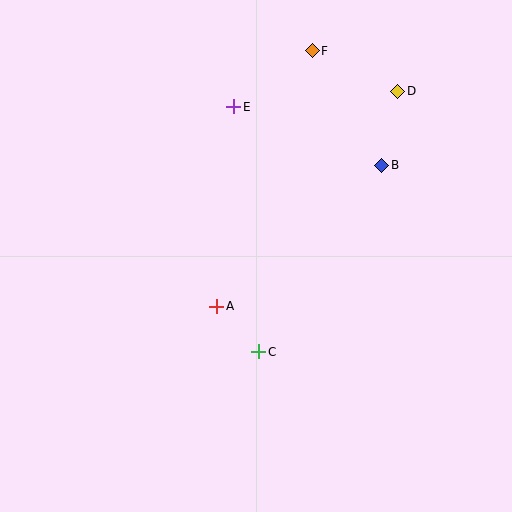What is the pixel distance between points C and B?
The distance between C and B is 223 pixels.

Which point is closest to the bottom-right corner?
Point C is closest to the bottom-right corner.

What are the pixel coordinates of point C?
Point C is at (259, 352).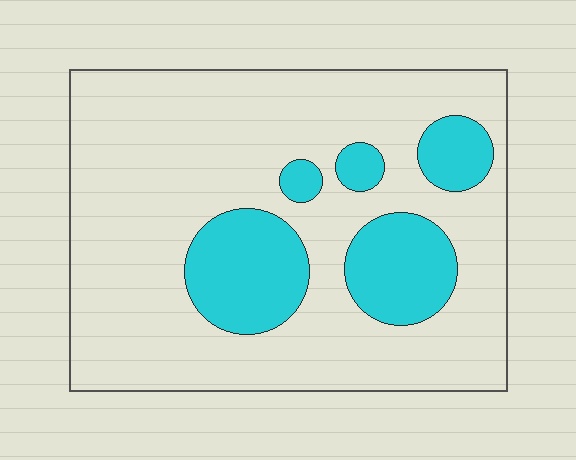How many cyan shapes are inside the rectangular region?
5.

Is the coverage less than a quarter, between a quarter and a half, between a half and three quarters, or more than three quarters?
Less than a quarter.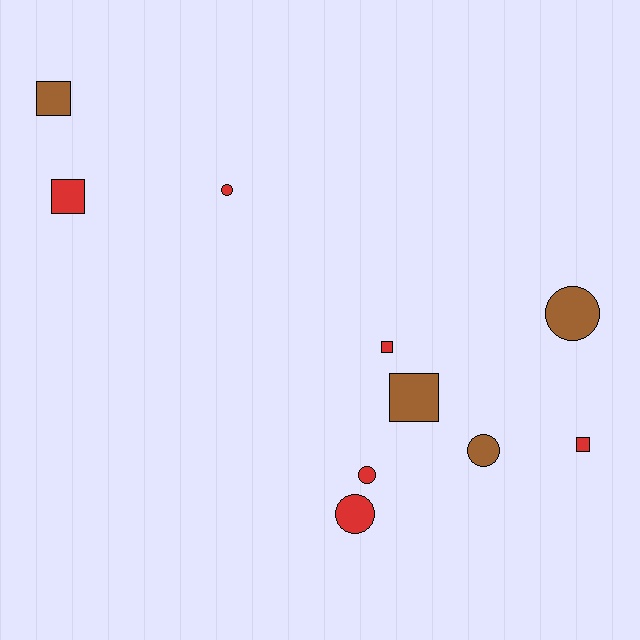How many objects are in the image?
There are 10 objects.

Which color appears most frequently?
Red, with 6 objects.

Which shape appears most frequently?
Square, with 5 objects.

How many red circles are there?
There are 3 red circles.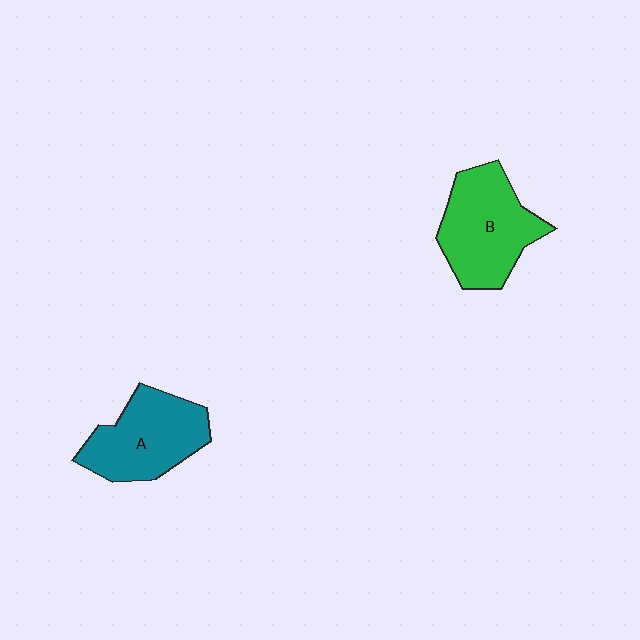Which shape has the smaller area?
Shape A (teal).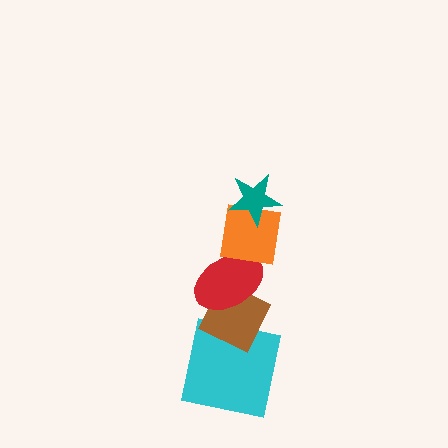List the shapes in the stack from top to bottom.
From top to bottom: the teal star, the orange square, the red ellipse, the brown diamond, the cyan square.